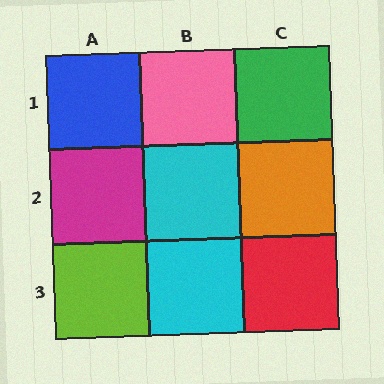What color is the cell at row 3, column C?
Red.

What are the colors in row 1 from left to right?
Blue, pink, green.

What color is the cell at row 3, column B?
Cyan.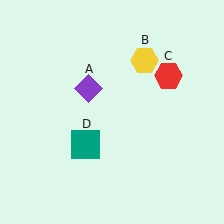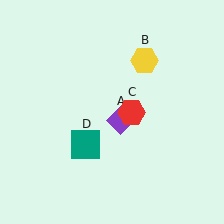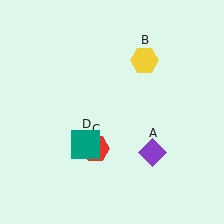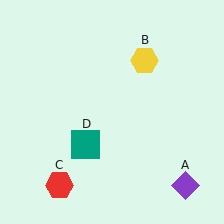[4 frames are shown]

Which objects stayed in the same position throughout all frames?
Yellow hexagon (object B) and teal square (object D) remained stationary.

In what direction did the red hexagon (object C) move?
The red hexagon (object C) moved down and to the left.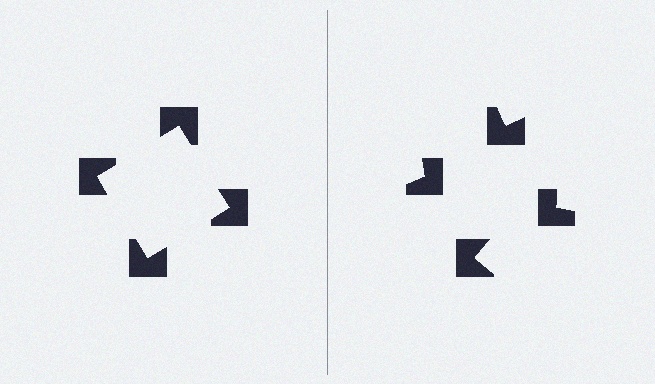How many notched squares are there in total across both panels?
8 — 4 on each side.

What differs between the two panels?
The notched squares are positioned identically on both sides; only the wedge orientations differ. On the left they align to a square; on the right they are misaligned.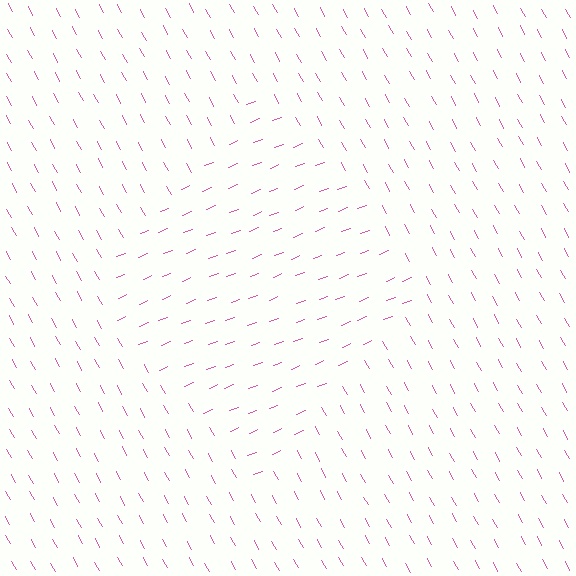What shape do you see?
I see a diamond.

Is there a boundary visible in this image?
Yes, there is a texture boundary formed by a change in line orientation.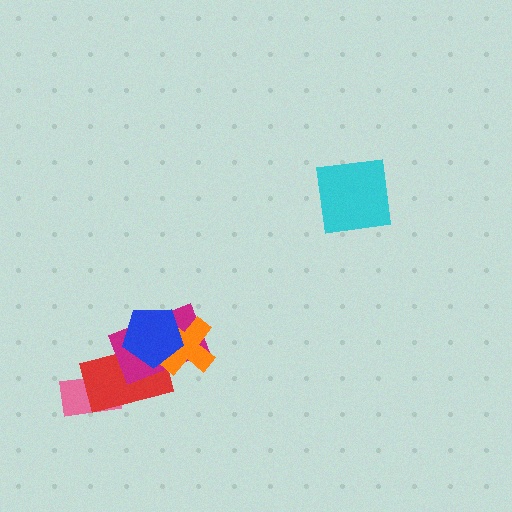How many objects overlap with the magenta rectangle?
3 objects overlap with the magenta rectangle.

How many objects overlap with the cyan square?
0 objects overlap with the cyan square.